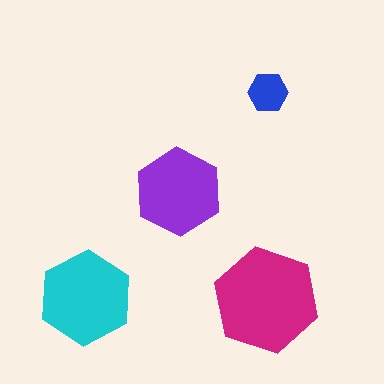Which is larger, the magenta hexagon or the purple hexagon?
The magenta one.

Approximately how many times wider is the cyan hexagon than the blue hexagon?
About 2.5 times wider.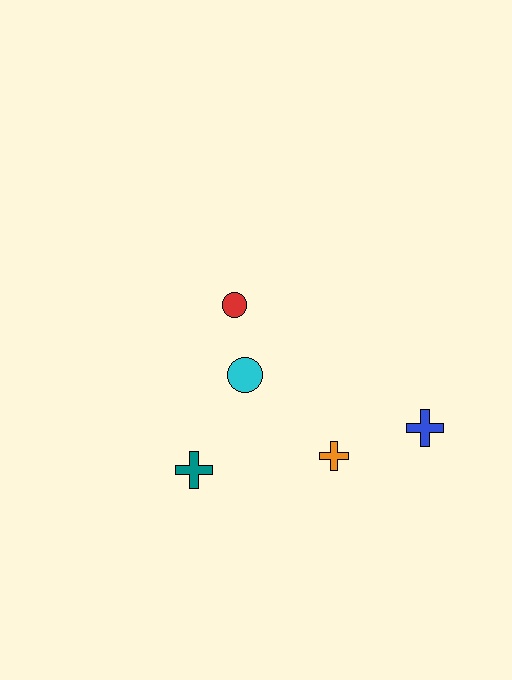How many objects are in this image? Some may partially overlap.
There are 5 objects.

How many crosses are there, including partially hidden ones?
There are 3 crosses.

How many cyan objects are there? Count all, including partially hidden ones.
There is 1 cyan object.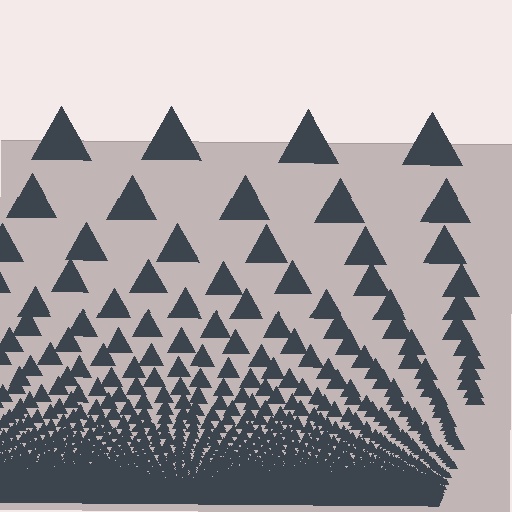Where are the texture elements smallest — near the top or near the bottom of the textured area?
Near the bottom.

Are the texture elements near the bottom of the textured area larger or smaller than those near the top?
Smaller. The gradient is inverted — elements near the bottom are smaller and denser.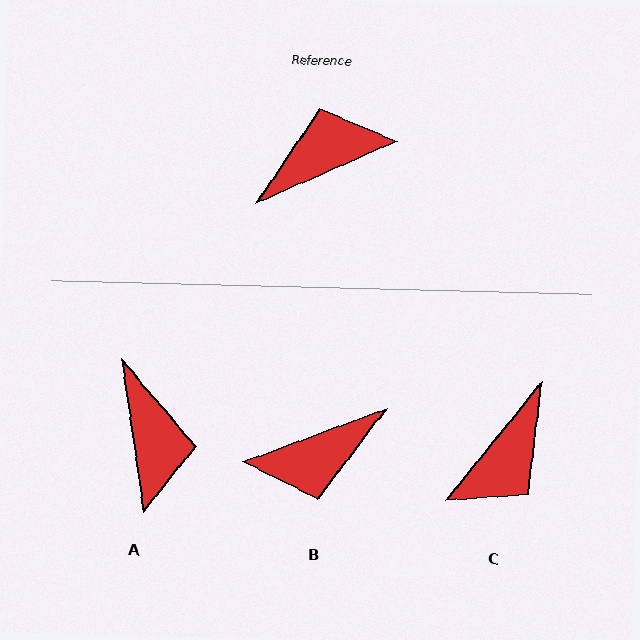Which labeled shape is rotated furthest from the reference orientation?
B, about 177 degrees away.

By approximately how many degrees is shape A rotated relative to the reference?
Approximately 106 degrees clockwise.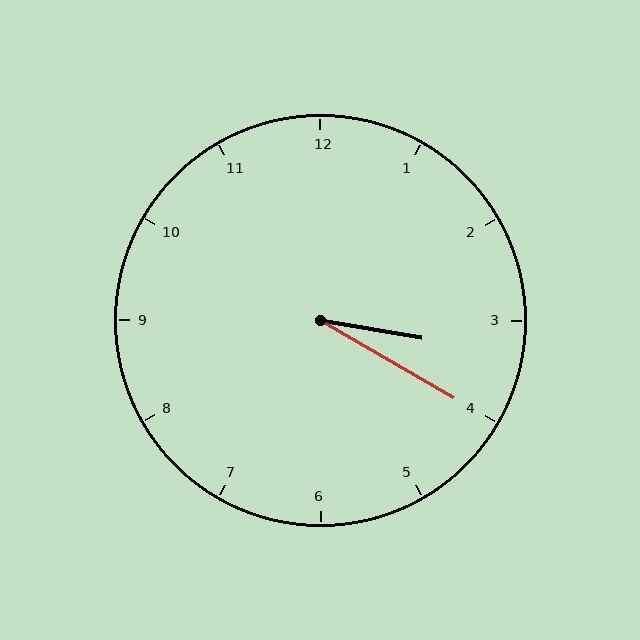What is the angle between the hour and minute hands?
Approximately 20 degrees.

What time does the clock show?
3:20.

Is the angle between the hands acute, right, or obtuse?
It is acute.